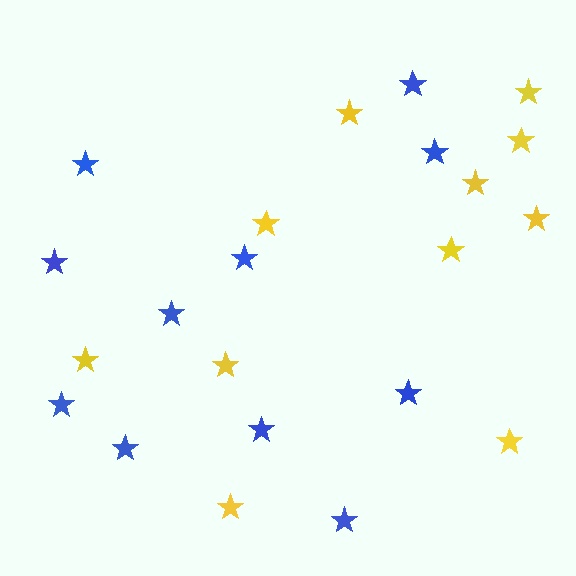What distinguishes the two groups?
There are 2 groups: one group of blue stars (11) and one group of yellow stars (11).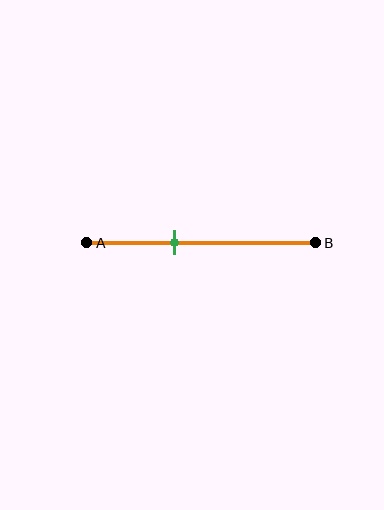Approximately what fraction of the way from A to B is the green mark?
The green mark is approximately 40% of the way from A to B.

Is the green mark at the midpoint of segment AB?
No, the mark is at about 40% from A, not at the 50% midpoint.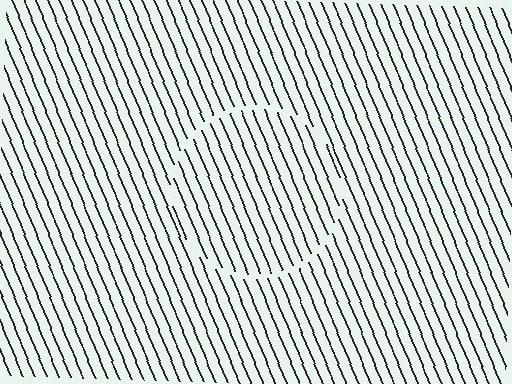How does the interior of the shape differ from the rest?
The interior of the shape contains the same grating, shifted by half a period — the contour is defined by the phase discontinuity where line-ends from the inner and outer gratings abut.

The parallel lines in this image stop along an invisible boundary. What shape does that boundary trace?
An illusory circle. The interior of the shape contains the same grating, shifted by half a period — the contour is defined by the phase discontinuity where line-ends from the inner and outer gratings abut.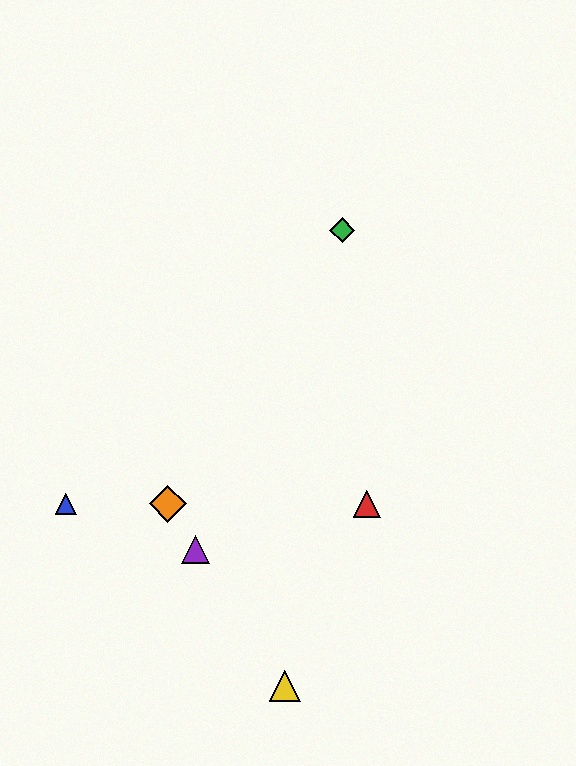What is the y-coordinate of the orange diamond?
The orange diamond is at y≈504.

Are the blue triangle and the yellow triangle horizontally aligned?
No, the blue triangle is at y≈504 and the yellow triangle is at y≈686.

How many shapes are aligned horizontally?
3 shapes (the red triangle, the blue triangle, the orange diamond) are aligned horizontally.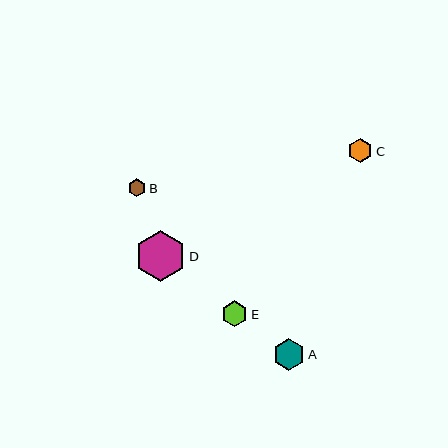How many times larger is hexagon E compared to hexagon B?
Hexagon E is approximately 1.4 times the size of hexagon B.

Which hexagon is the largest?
Hexagon D is the largest with a size of approximately 51 pixels.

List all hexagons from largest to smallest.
From largest to smallest: D, A, E, C, B.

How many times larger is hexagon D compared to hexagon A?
Hexagon D is approximately 1.6 times the size of hexagon A.